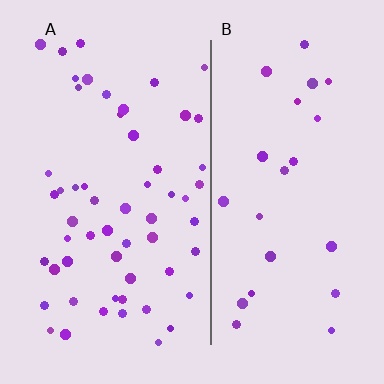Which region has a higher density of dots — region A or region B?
A (the left).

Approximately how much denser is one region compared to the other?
Approximately 2.3× — region A over region B.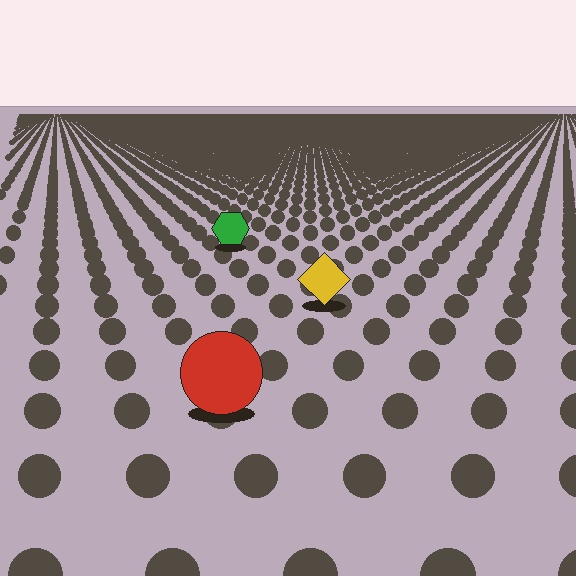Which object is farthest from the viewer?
The green hexagon is farthest from the viewer. It appears smaller and the ground texture around it is denser.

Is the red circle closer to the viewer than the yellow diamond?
Yes. The red circle is closer — you can tell from the texture gradient: the ground texture is coarser near it.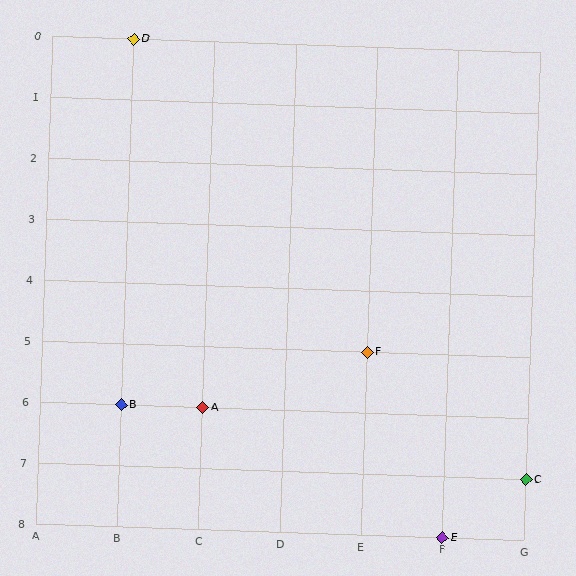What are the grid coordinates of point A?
Point A is at grid coordinates (C, 6).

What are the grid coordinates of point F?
Point F is at grid coordinates (E, 5).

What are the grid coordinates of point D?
Point D is at grid coordinates (B, 0).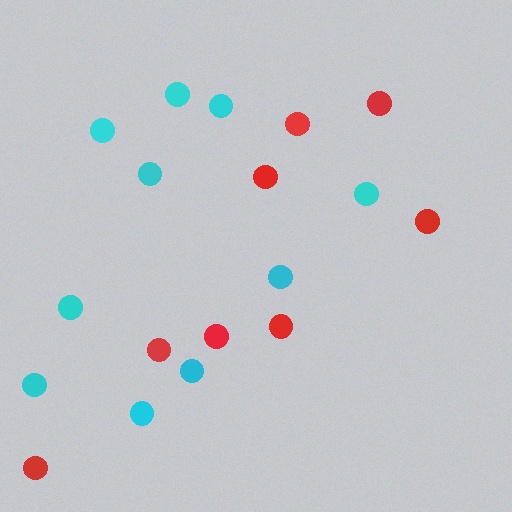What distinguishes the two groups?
There are 2 groups: one group of red circles (8) and one group of cyan circles (10).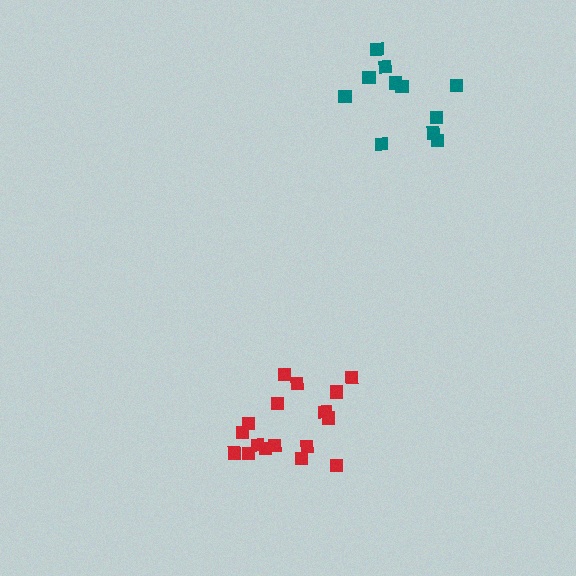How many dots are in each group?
Group 1: 11 dots, Group 2: 17 dots (28 total).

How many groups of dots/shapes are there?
There are 2 groups.